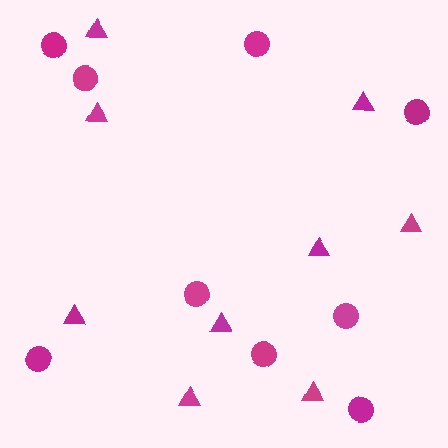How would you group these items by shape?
There are 2 groups: one group of circles (9) and one group of triangles (9).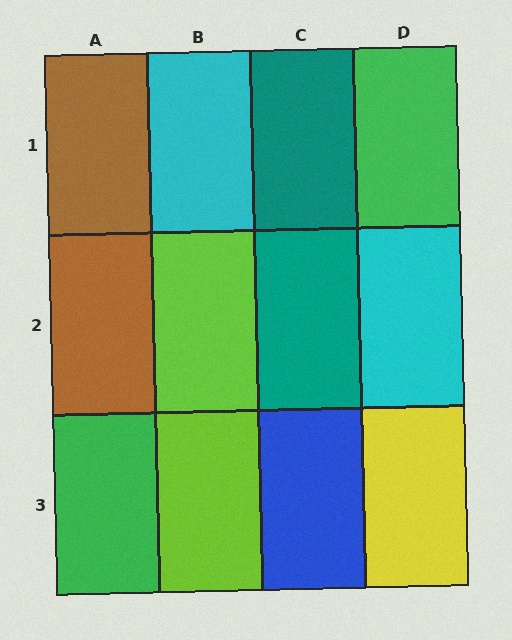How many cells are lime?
2 cells are lime.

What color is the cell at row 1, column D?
Green.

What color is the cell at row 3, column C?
Blue.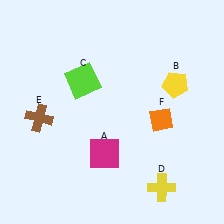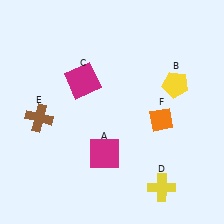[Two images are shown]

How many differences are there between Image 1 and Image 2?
There is 1 difference between the two images.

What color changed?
The square (C) changed from lime in Image 1 to magenta in Image 2.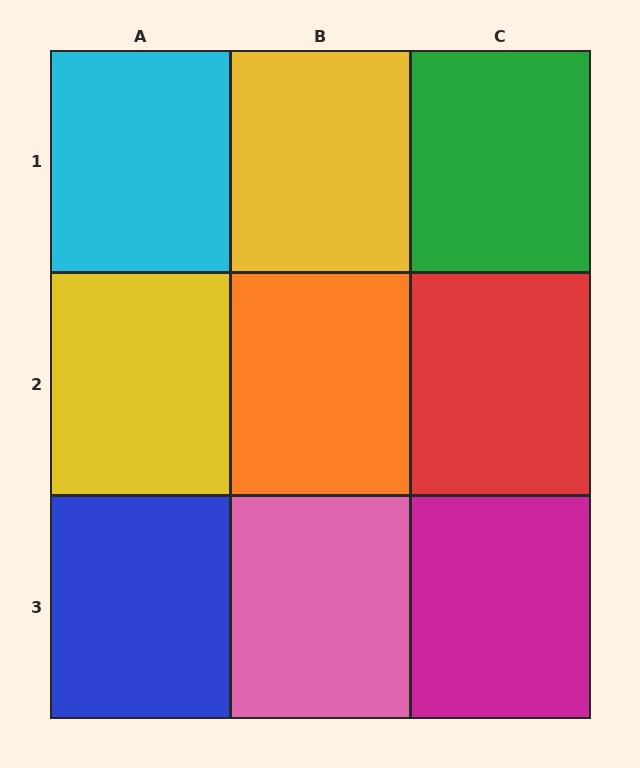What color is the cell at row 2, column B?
Orange.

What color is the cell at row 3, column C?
Magenta.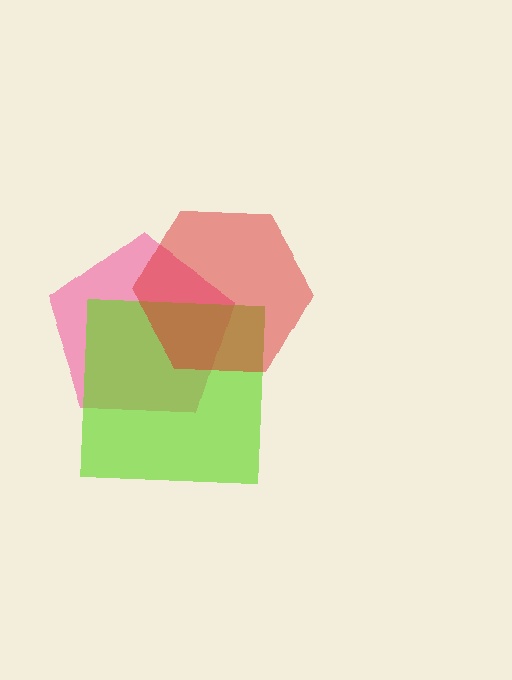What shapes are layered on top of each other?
The layered shapes are: a pink pentagon, a lime square, a red hexagon.